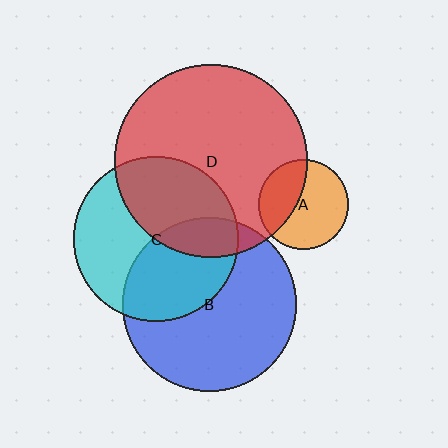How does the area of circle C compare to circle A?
Approximately 3.3 times.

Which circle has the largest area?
Circle D (red).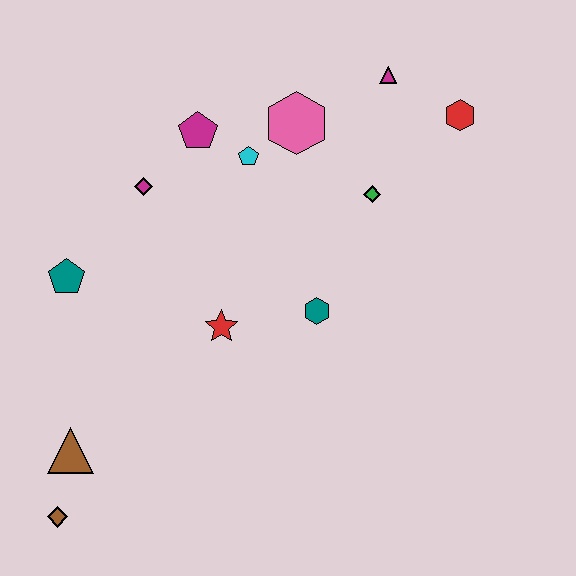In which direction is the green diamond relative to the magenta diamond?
The green diamond is to the right of the magenta diamond.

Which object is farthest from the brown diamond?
The red hexagon is farthest from the brown diamond.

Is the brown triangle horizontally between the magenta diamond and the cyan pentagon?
No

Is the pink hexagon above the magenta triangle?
No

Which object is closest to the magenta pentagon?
The cyan pentagon is closest to the magenta pentagon.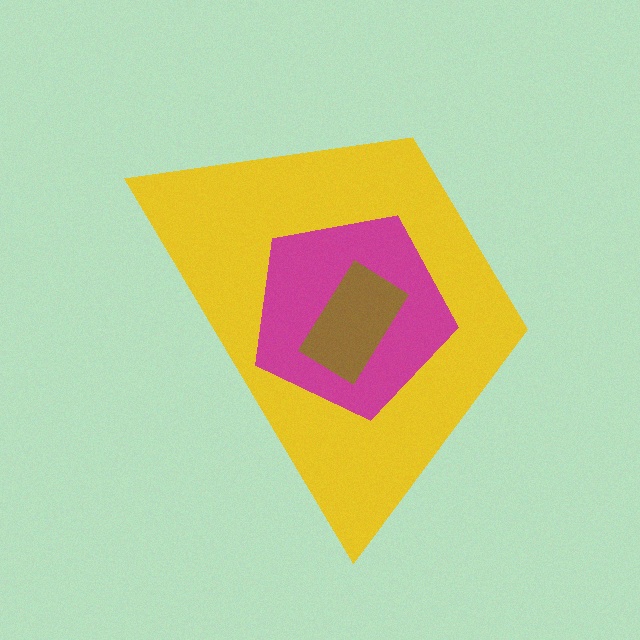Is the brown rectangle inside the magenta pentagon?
Yes.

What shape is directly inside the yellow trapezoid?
The magenta pentagon.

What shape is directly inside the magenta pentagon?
The brown rectangle.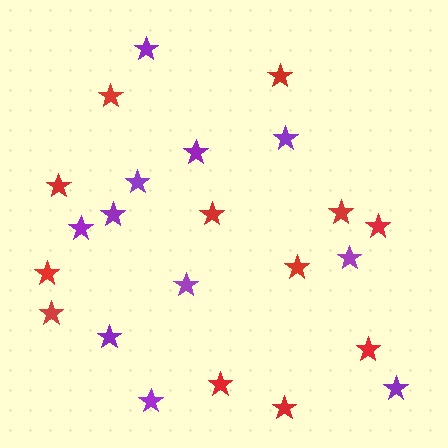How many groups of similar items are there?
There are 2 groups: one group of red stars (12) and one group of purple stars (11).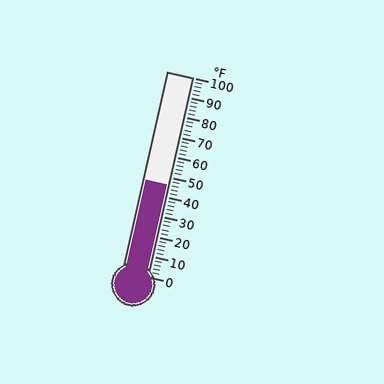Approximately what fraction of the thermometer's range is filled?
The thermometer is filled to approximately 45% of its range.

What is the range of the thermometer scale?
The thermometer scale ranges from 0°F to 100°F.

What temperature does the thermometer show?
The thermometer shows approximately 46°F.